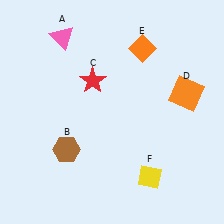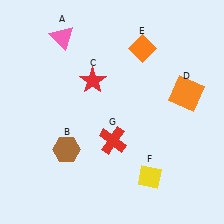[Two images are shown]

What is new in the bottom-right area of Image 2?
A red cross (G) was added in the bottom-right area of Image 2.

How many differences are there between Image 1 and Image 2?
There is 1 difference between the two images.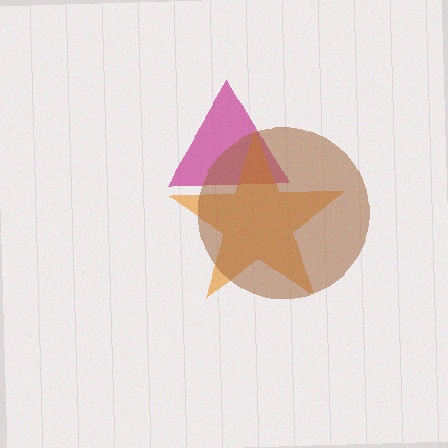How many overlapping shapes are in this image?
There are 3 overlapping shapes in the image.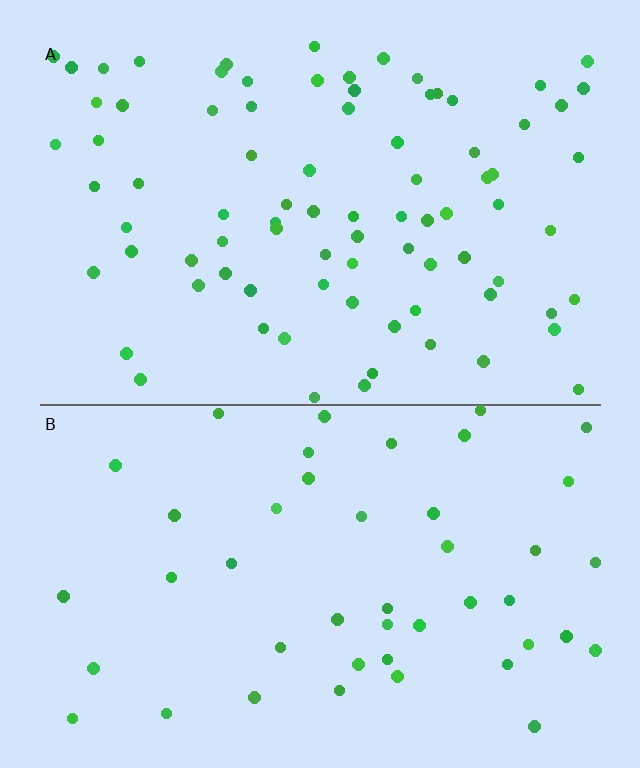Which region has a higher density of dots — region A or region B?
A (the top).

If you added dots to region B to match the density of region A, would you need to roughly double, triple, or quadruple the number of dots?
Approximately double.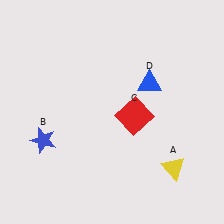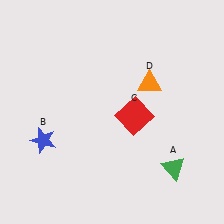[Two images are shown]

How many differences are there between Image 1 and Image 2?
There are 2 differences between the two images.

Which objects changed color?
A changed from yellow to green. D changed from blue to orange.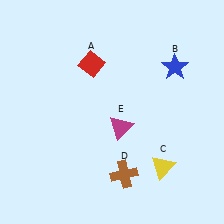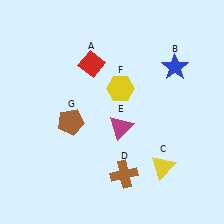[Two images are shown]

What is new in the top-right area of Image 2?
A yellow hexagon (F) was added in the top-right area of Image 2.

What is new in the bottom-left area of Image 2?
A brown pentagon (G) was added in the bottom-left area of Image 2.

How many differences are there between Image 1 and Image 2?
There are 2 differences between the two images.